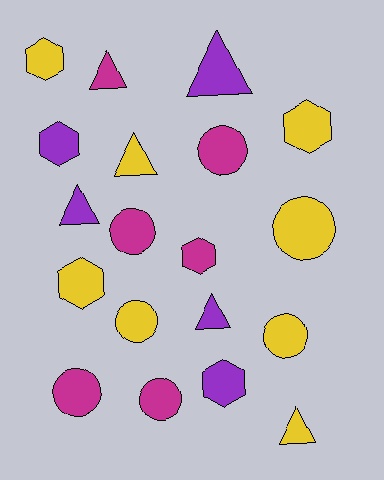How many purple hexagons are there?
There are 2 purple hexagons.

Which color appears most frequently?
Yellow, with 8 objects.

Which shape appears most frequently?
Circle, with 7 objects.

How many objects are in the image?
There are 19 objects.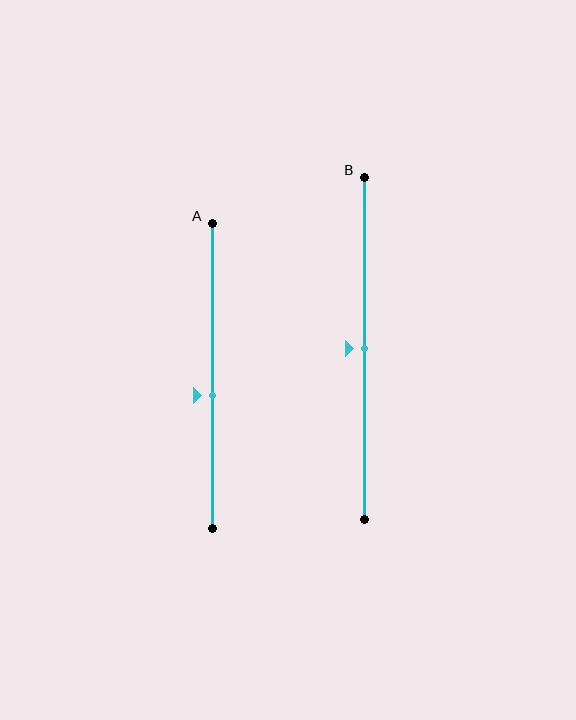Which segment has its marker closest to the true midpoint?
Segment B has its marker closest to the true midpoint.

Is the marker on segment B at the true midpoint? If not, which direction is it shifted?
Yes, the marker on segment B is at the true midpoint.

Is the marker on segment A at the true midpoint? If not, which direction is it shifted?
No, the marker on segment A is shifted downward by about 6% of the segment length.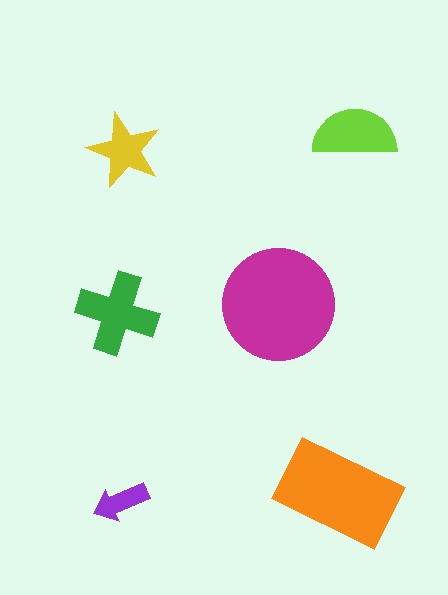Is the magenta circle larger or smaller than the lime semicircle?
Larger.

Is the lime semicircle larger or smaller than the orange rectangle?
Smaller.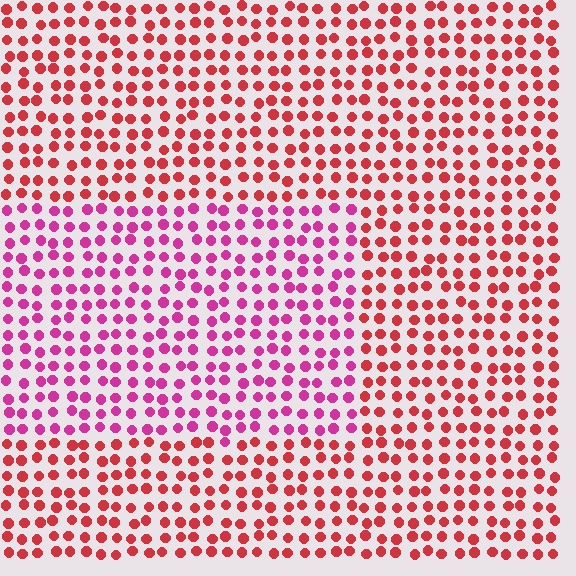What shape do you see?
I see a rectangle.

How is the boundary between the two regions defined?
The boundary is defined purely by a slight shift in hue (about 36 degrees). Spacing, size, and orientation are identical on both sides.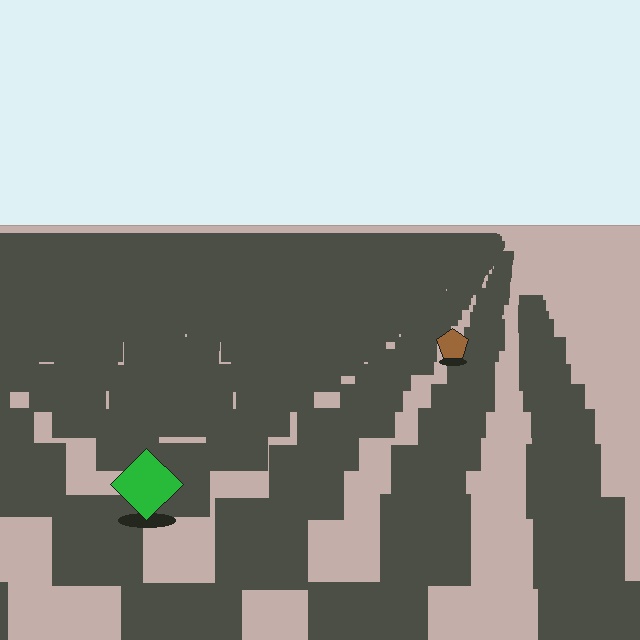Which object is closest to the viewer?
The green diamond is closest. The texture marks near it are larger and more spread out.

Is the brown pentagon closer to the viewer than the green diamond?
No. The green diamond is closer — you can tell from the texture gradient: the ground texture is coarser near it.